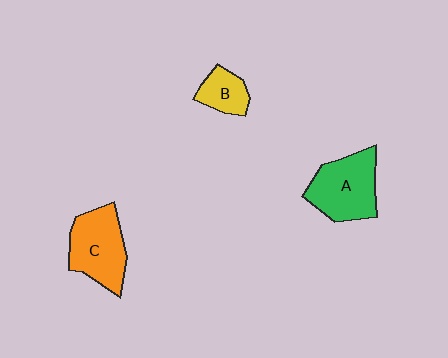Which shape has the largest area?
Shape A (green).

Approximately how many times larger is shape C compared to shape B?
Approximately 2.1 times.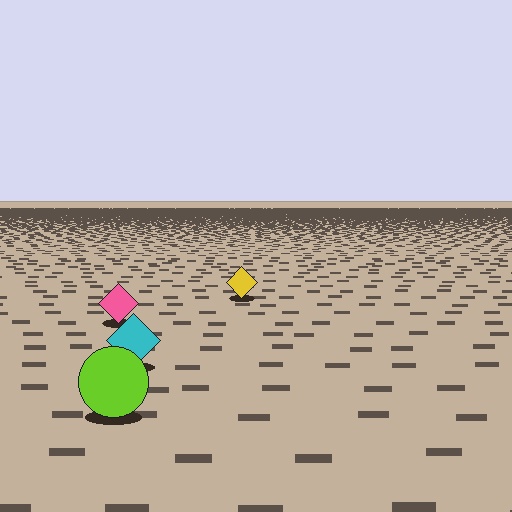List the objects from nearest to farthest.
From nearest to farthest: the lime circle, the cyan diamond, the pink diamond, the yellow diamond.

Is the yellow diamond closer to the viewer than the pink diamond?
No. The pink diamond is closer — you can tell from the texture gradient: the ground texture is coarser near it.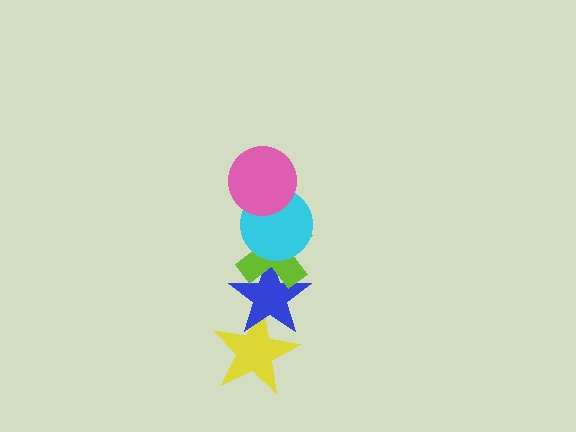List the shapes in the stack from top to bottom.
From top to bottom: the pink circle, the cyan circle, the lime cross, the blue star, the yellow star.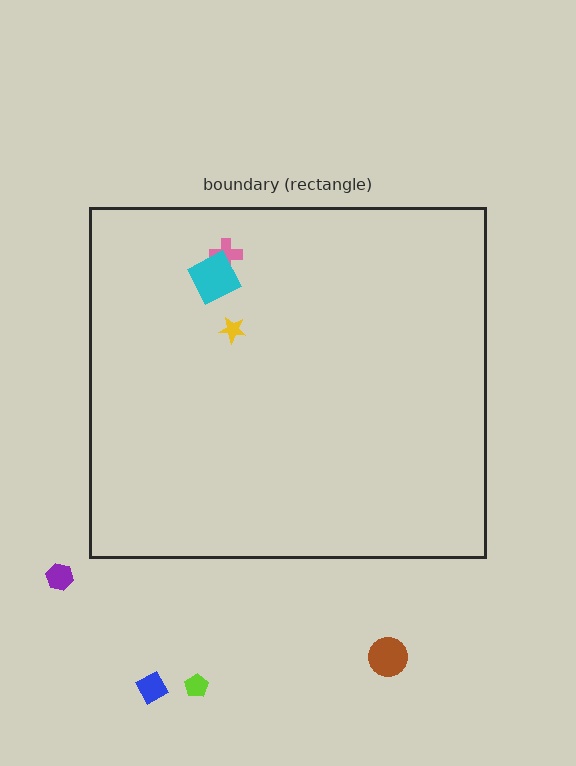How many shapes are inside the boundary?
3 inside, 4 outside.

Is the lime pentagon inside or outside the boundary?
Outside.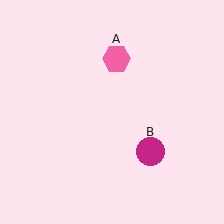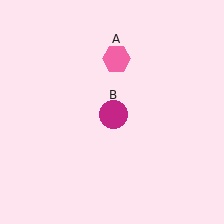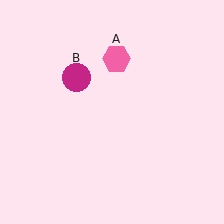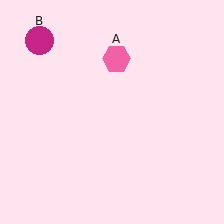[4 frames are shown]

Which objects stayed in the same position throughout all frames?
Pink hexagon (object A) remained stationary.